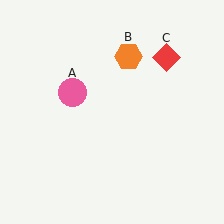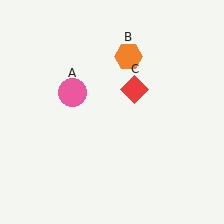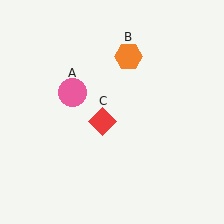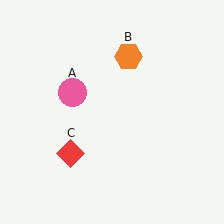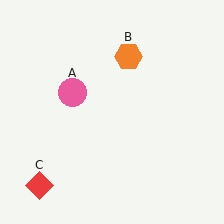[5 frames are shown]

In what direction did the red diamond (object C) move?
The red diamond (object C) moved down and to the left.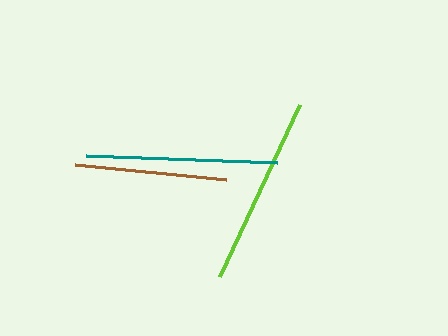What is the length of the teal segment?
The teal segment is approximately 191 pixels long.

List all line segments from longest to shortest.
From longest to shortest: teal, lime, brown.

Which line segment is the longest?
The teal line is the longest at approximately 191 pixels.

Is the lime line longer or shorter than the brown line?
The lime line is longer than the brown line.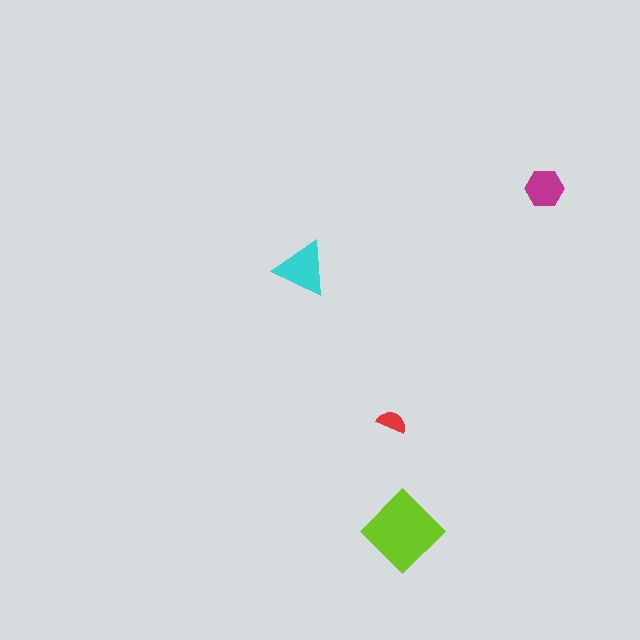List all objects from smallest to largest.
The red semicircle, the magenta hexagon, the cyan triangle, the lime diamond.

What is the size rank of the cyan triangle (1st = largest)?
2nd.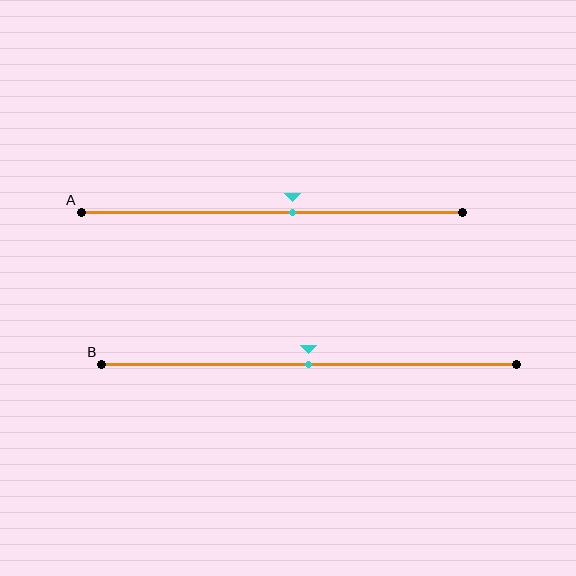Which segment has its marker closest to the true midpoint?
Segment B has its marker closest to the true midpoint.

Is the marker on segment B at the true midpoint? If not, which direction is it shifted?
Yes, the marker on segment B is at the true midpoint.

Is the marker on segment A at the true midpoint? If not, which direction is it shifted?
No, the marker on segment A is shifted to the right by about 5% of the segment length.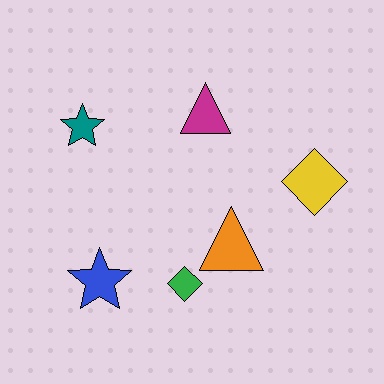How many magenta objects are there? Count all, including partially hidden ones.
There is 1 magenta object.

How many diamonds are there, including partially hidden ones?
There are 2 diamonds.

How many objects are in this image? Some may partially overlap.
There are 6 objects.